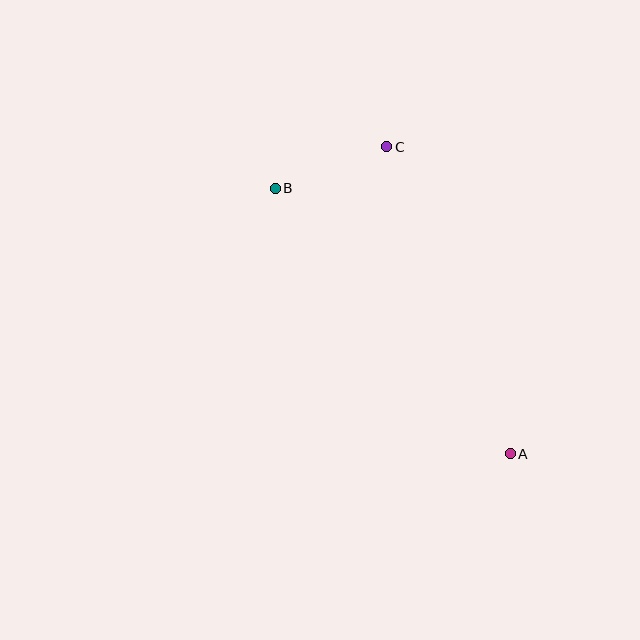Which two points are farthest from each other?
Points A and B are farthest from each other.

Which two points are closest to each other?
Points B and C are closest to each other.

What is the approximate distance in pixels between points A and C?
The distance between A and C is approximately 331 pixels.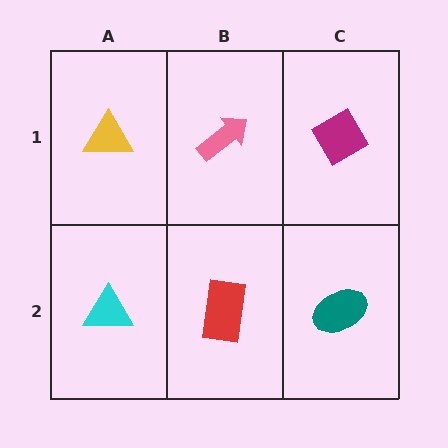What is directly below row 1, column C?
A teal ellipse.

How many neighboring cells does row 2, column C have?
2.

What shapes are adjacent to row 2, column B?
A pink arrow (row 1, column B), a cyan triangle (row 2, column A), a teal ellipse (row 2, column C).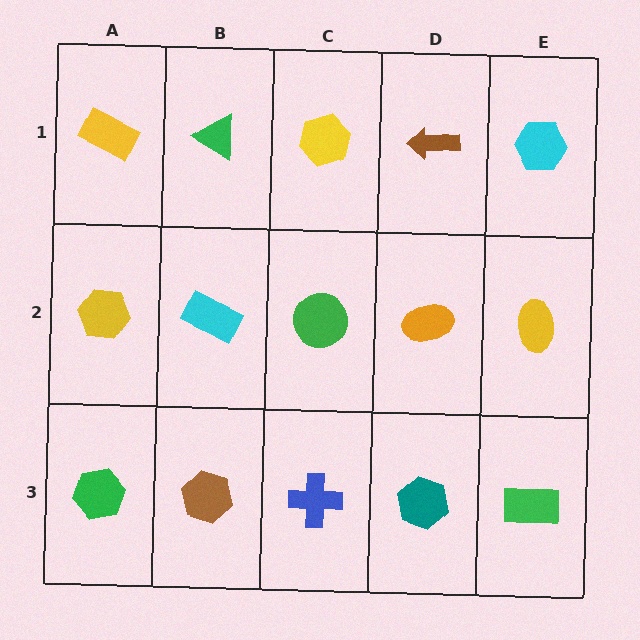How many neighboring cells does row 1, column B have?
3.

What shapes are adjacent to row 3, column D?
An orange ellipse (row 2, column D), a blue cross (row 3, column C), a green rectangle (row 3, column E).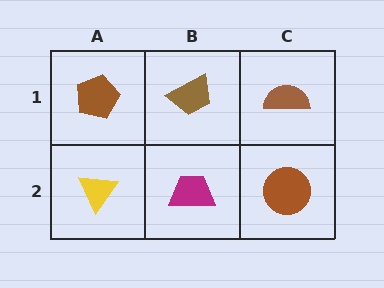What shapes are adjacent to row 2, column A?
A brown pentagon (row 1, column A), a magenta trapezoid (row 2, column B).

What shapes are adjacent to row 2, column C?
A brown semicircle (row 1, column C), a magenta trapezoid (row 2, column B).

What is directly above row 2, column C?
A brown semicircle.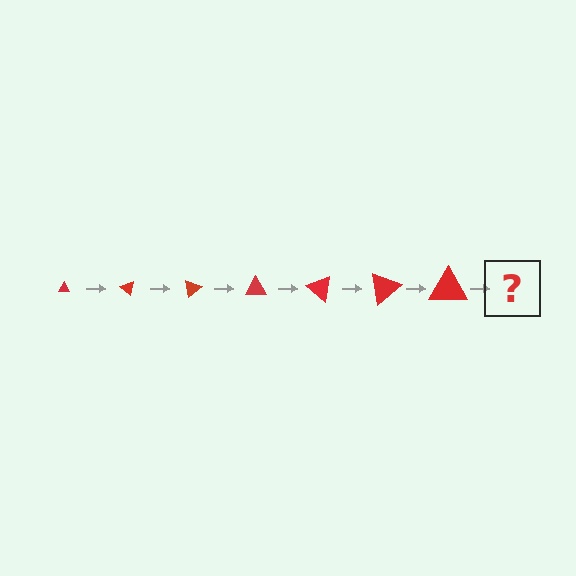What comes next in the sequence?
The next element should be a triangle, larger than the previous one and rotated 280 degrees from the start.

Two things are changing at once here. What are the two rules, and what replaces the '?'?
The two rules are that the triangle grows larger each step and it rotates 40 degrees each step. The '?' should be a triangle, larger than the previous one and rotated 280 degrees from the start.